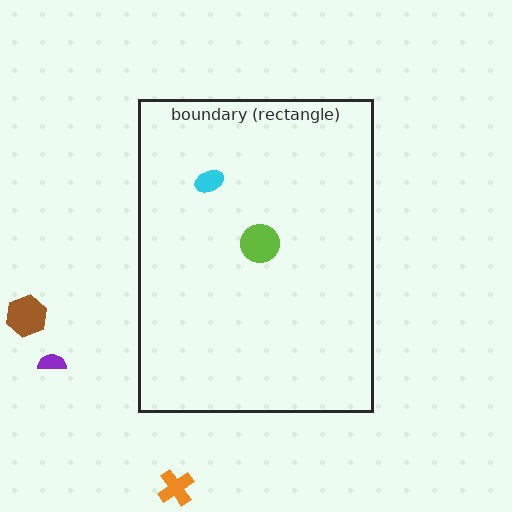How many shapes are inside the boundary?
2 inside, 3 outside.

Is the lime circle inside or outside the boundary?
Inside.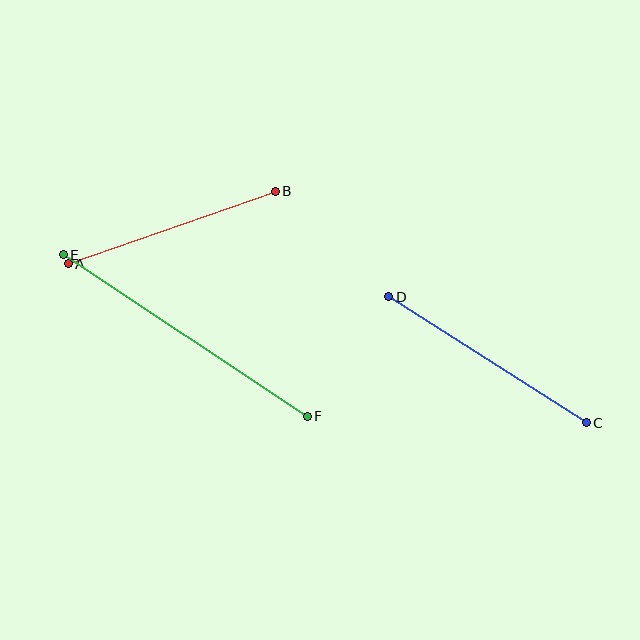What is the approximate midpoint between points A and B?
The midpoint is at approximately (172, 228) pixels.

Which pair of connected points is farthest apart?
Points E and F are farthest apart.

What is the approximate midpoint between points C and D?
The midpoint is at approximately (487, 360) pixels.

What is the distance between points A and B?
The distance is approximately 219 pixels.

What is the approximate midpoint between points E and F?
The midpoint is at approximately (185, 336) pixels.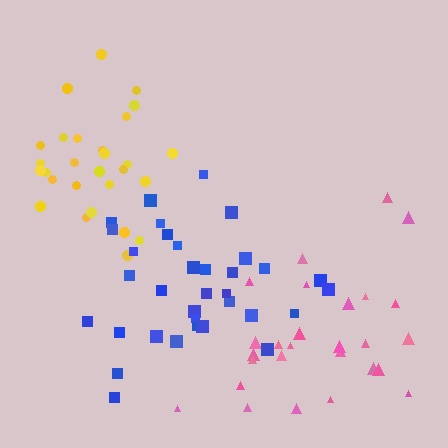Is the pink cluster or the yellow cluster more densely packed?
Yellow.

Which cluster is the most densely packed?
Yellow.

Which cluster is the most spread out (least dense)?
Pink.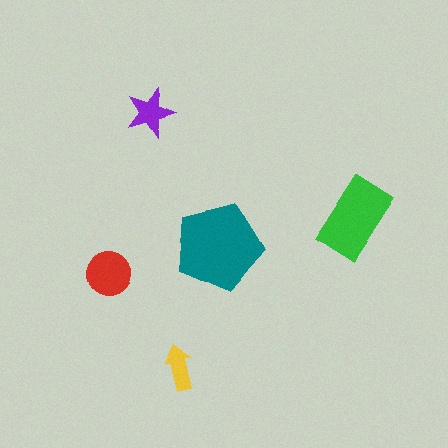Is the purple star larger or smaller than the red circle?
Smaller.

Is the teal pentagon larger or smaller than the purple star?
Larger.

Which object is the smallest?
The yellow arrow.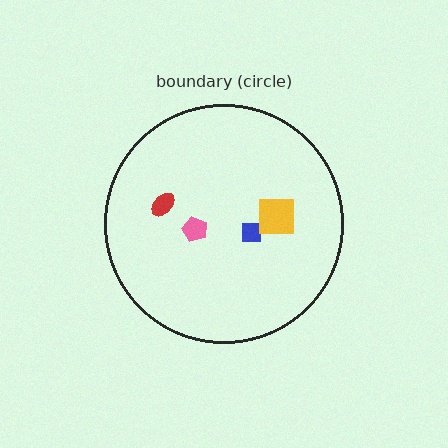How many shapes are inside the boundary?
4 inside, 0 outside.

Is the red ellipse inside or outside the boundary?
Inside.